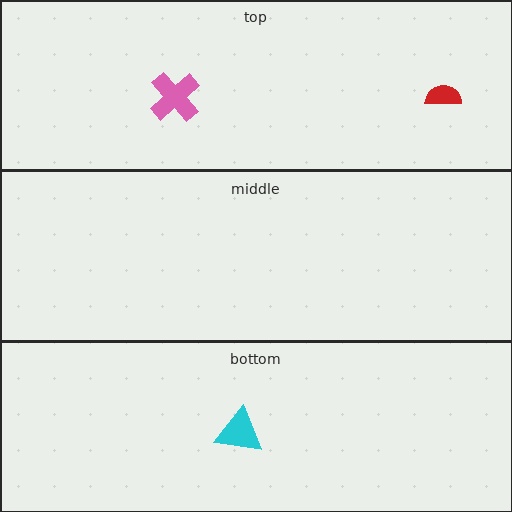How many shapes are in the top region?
2.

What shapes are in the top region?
The pink cross, the red semicircle.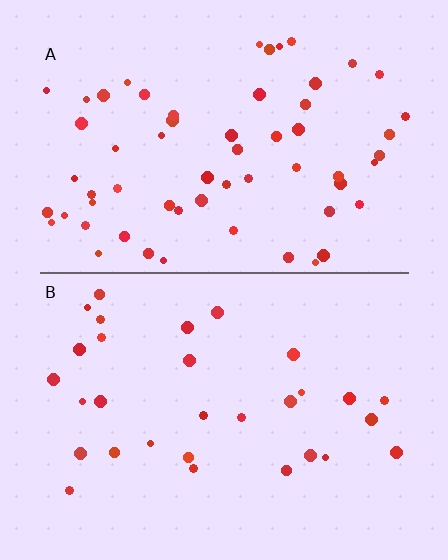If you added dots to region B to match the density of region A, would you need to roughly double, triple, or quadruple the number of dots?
Approximately double.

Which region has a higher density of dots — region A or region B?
A (the top).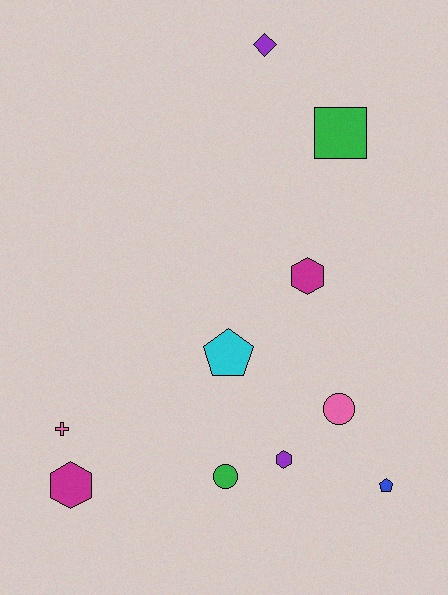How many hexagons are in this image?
There are 3 hexagons.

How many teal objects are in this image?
There are no teal objects.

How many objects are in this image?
There are 10 objects.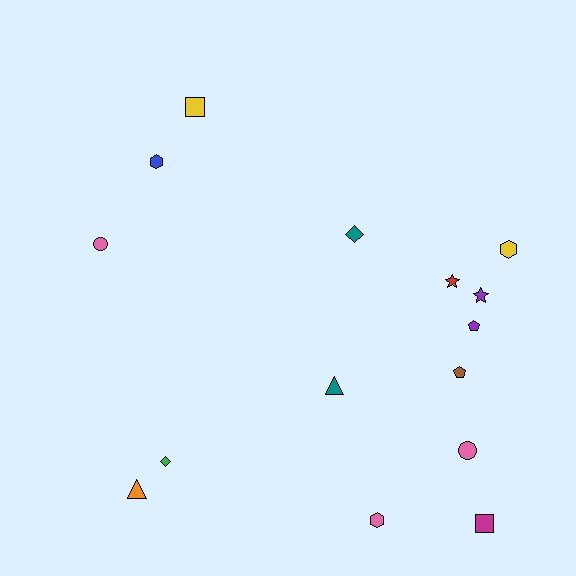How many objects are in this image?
There are 15 objects.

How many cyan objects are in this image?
There are no cyan objects.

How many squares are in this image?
There are 2 squares.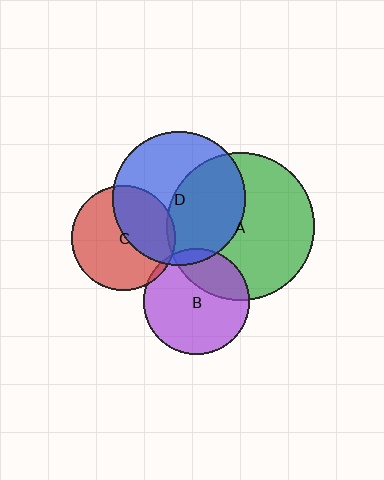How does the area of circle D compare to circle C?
Approximately 1.7 times.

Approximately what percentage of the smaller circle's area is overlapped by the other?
Approximately 5%.